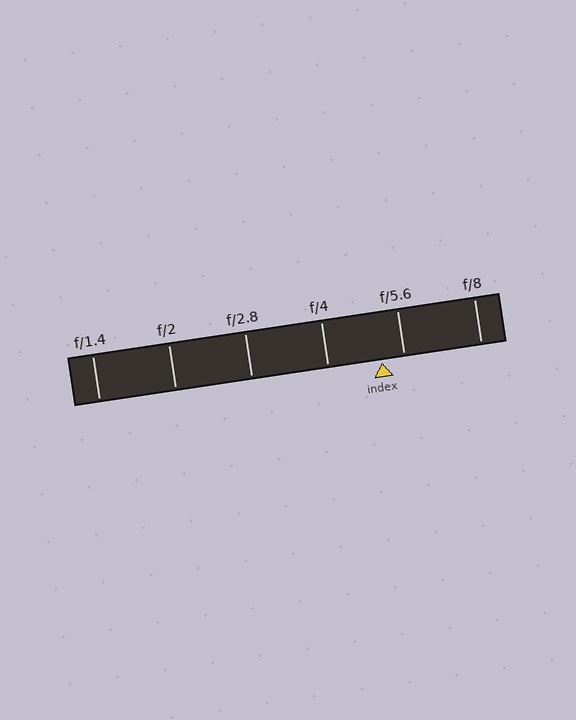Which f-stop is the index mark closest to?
The index mark is closest to f/5.6.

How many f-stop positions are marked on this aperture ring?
There are 6 f-stop positions marked.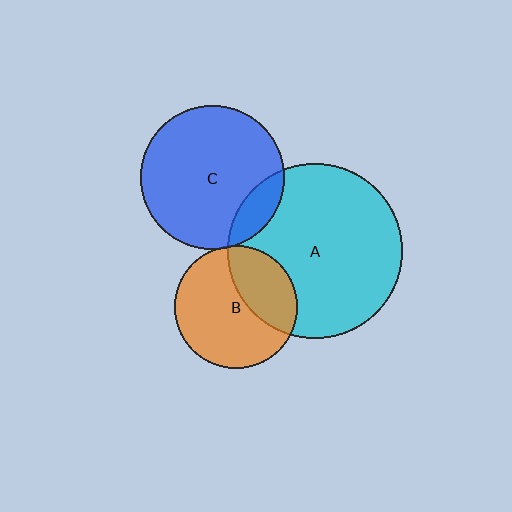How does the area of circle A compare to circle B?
Approximately 2.0 times.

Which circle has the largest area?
Circle A (cyan).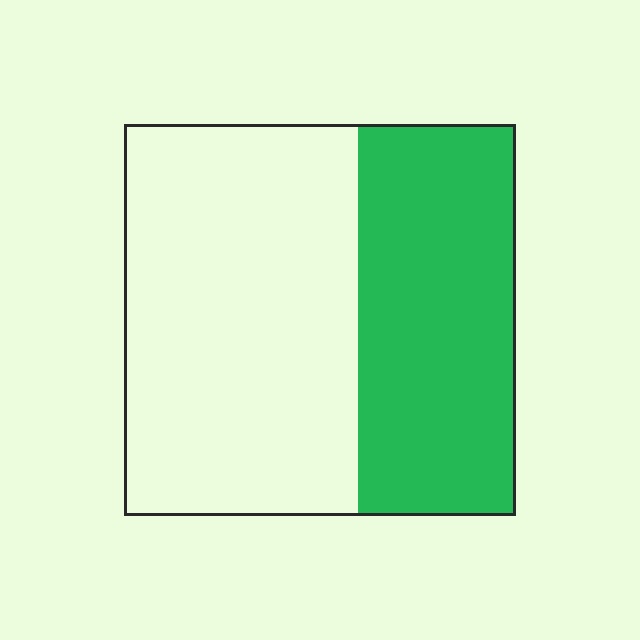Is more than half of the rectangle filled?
No.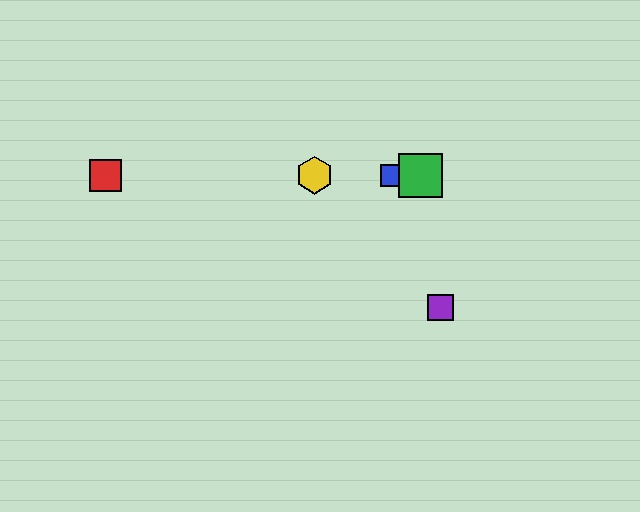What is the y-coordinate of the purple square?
The purple square is at y≈308.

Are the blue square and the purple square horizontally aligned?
No, the blue square is at y≈175 and the purple square is at y≈308.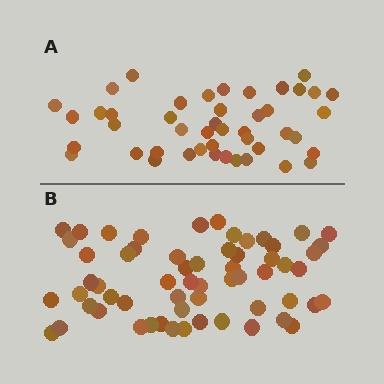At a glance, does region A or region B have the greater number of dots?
Region B (the bottom region) has more dots.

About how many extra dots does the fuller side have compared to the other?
Region B has approximately 15 more dots than region A.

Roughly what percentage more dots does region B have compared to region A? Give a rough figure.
About 35% more.